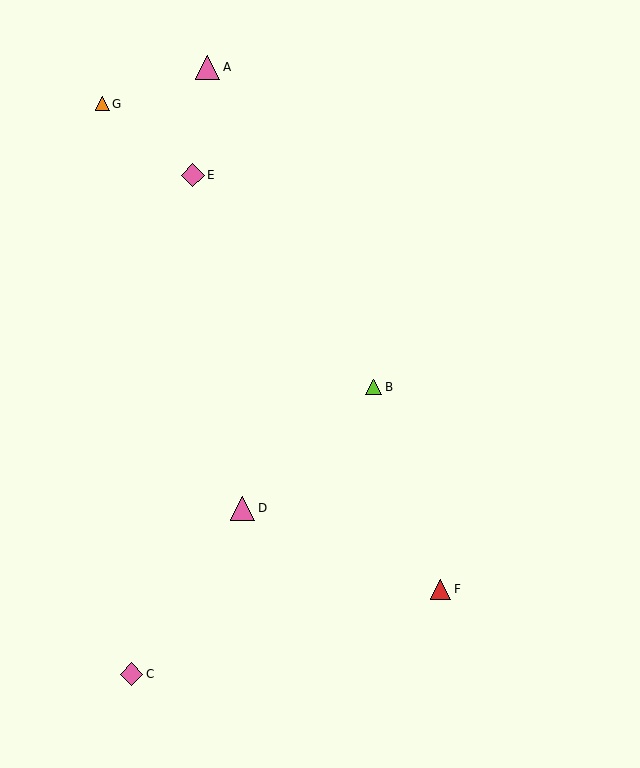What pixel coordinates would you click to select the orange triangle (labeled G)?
Click at (102, 104) to select the orange triangle G.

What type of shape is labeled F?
Shape F is a red triangle.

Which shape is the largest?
The pink triangle (labeled D) is the largest.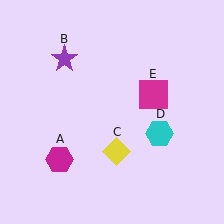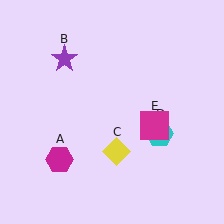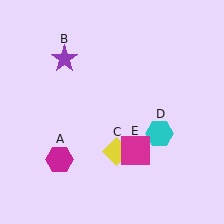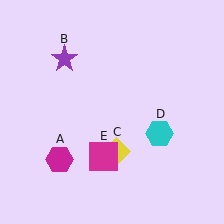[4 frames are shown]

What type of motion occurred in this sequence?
The magenta square (object E) rotated clockwise around the center of the scene.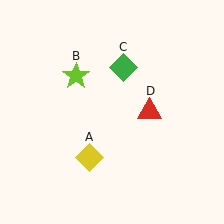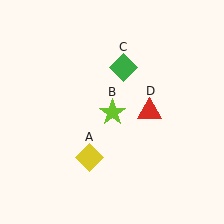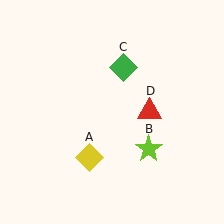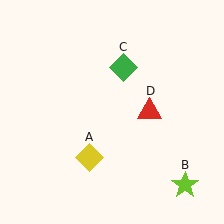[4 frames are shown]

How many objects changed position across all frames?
1 object changed position: lime star (object B).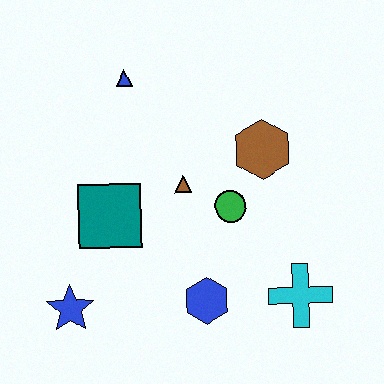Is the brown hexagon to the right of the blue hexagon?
Yes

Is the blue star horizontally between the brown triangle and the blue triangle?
No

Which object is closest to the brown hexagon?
The green circle is closest to the brown hexagon.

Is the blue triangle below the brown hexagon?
No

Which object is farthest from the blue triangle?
The cyan cross is farthest from the blue triangle.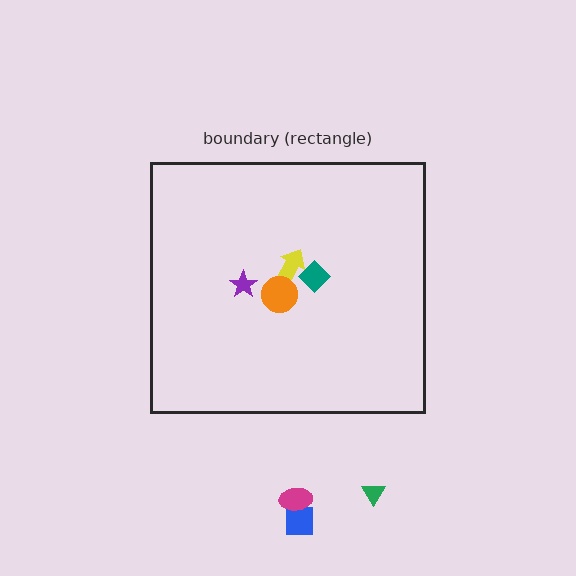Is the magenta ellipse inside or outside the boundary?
Outside.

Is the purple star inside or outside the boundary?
Inside.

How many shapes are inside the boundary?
4 inside, 3 outside.